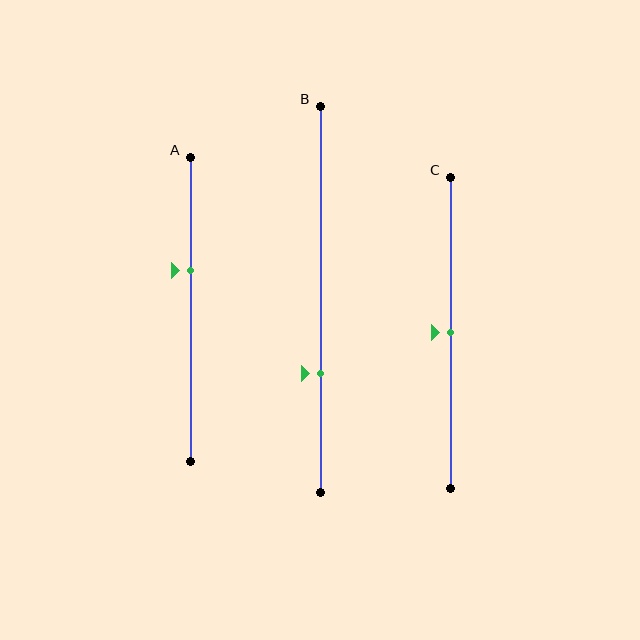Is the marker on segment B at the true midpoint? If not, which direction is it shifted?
No, the marker on segment B is shifted downward by about 19% of the segment length.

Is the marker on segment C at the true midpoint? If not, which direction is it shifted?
Yes, the marker on segment C is at the true midpoint.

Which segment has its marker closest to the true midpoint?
Segment C has its marker closest to the true midpoint.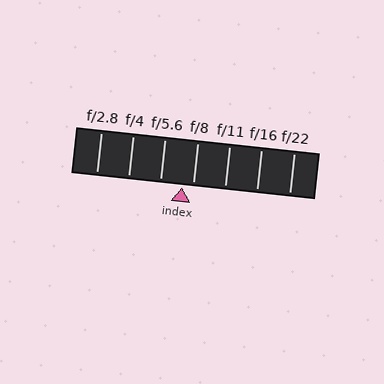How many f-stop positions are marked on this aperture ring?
There are 7 f-stop positions marked.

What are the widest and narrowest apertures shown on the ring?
The widest aperture shown is f/2.8 and the narrowest is f/22.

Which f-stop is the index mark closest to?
The index mark is closest to f/8.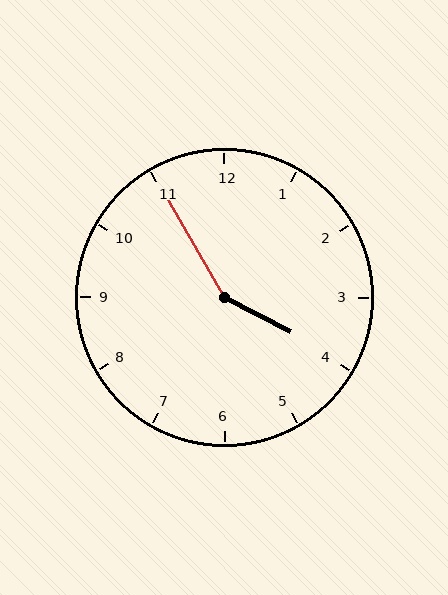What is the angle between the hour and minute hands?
Approximately 148 degrees.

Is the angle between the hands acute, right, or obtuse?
It is obtuse.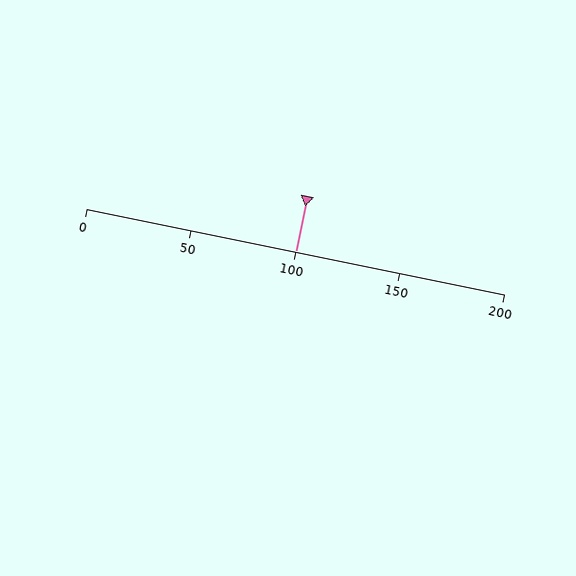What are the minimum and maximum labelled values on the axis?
The axis runs from 0 to 200.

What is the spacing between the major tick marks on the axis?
The major ticks are spaced 50 apart.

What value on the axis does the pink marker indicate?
The marker indicates approximately 100.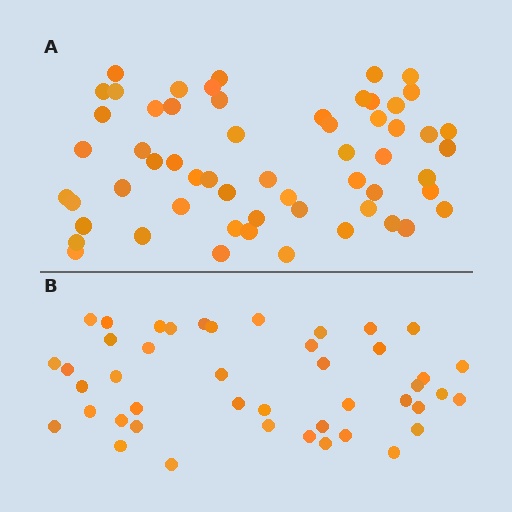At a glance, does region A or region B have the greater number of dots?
Region A (the top region) has more dots.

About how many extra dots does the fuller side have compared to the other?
Region A has approximately 15 more dots than region B.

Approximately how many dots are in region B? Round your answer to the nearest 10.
About 40 dots. (The exact count is 44, which rounds to 40.)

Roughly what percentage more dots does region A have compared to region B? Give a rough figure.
About 30% more.